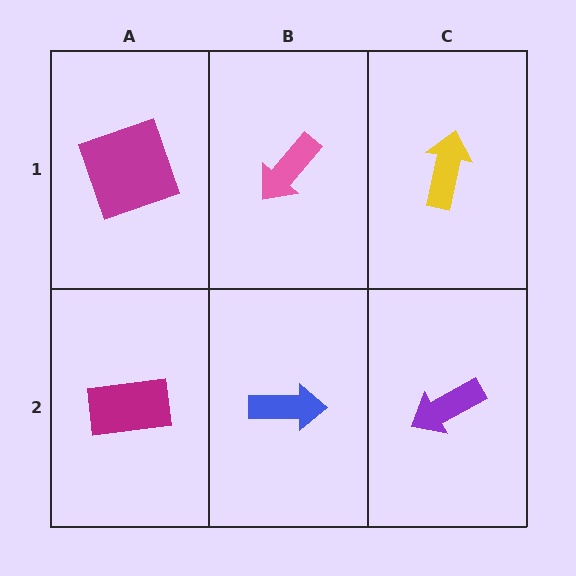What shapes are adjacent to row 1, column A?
A magenta rectangle (row 2, column A), a pink arrow (row 1, column B).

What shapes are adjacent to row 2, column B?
A pink arrow (row 1, column B), a magenta rectangle (row 2, column A), a purple arrow (row 2, column C).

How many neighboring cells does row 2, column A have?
2.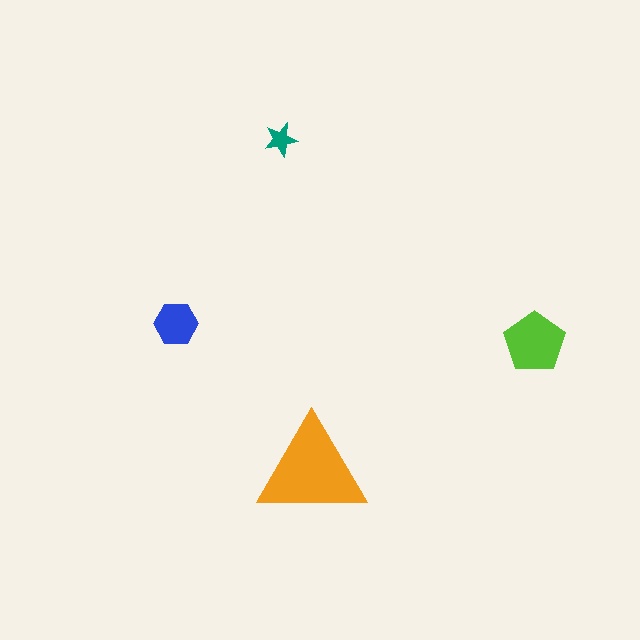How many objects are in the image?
There are 4 objects in the image.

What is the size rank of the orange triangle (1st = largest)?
1st.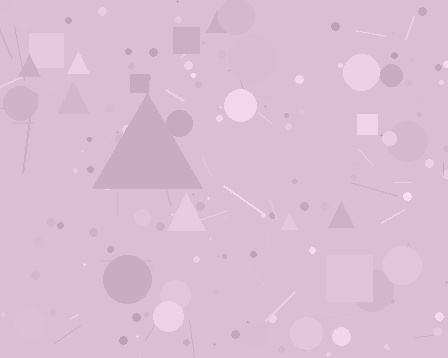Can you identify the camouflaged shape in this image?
The camouflaged shape is a triangle.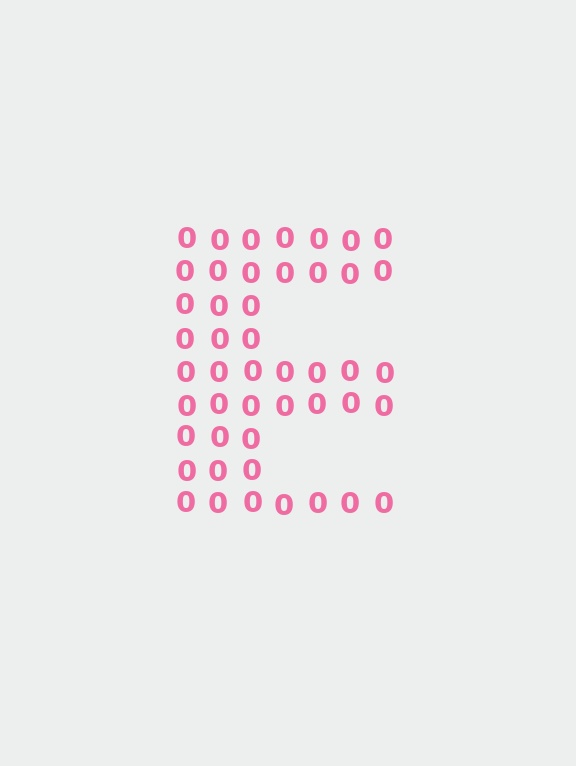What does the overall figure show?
The overall figure shows the letter E.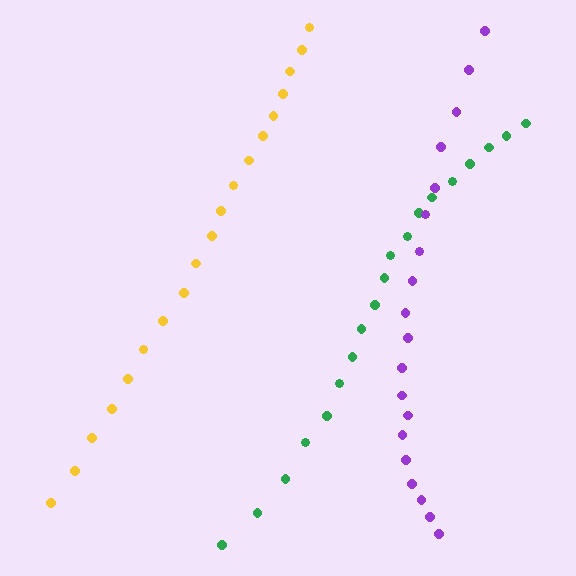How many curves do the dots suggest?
There are 3 distinct paths.